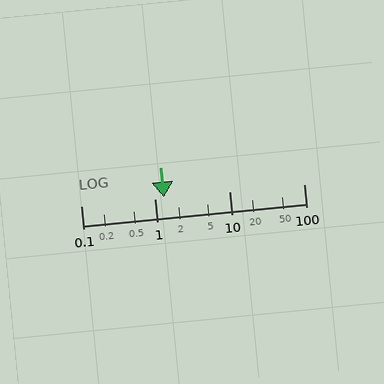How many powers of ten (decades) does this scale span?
The scale spans 3 decades, from 0.1 to 100.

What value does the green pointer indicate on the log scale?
The pointer indicates approximately 1.3.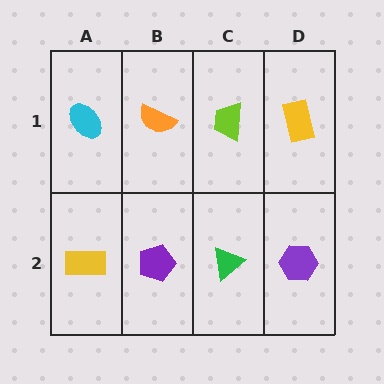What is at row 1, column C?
A lime trapezoid.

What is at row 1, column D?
A yellow rectangle.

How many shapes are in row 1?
4 shapes.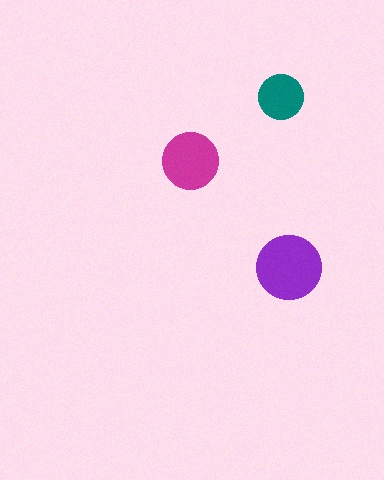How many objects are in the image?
There are 3 objects in the image.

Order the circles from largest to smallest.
the purple one, the magenta one, the teal one.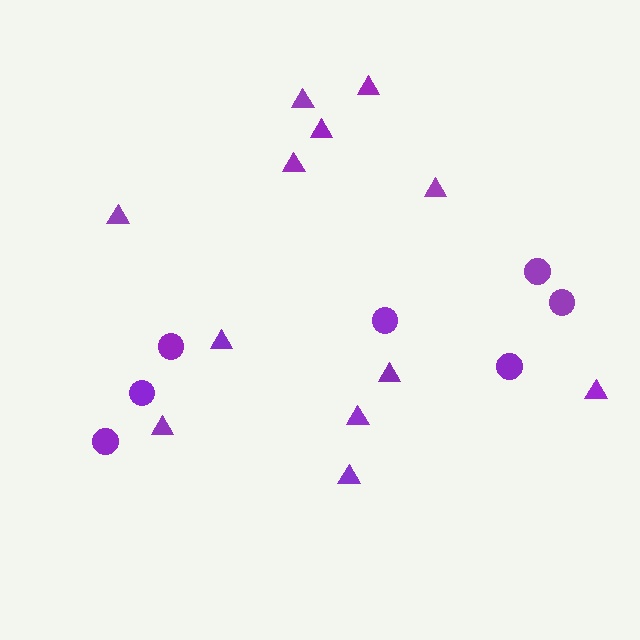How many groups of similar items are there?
There are 2 groups: one group of circles (7) and one group of triangles (12).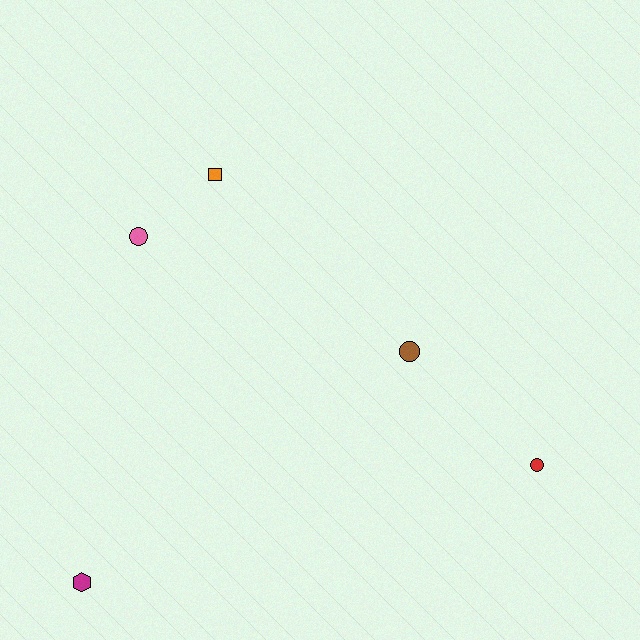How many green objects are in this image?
There are no green objects.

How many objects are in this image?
There are 5 objects.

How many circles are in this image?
There are 3 circles.